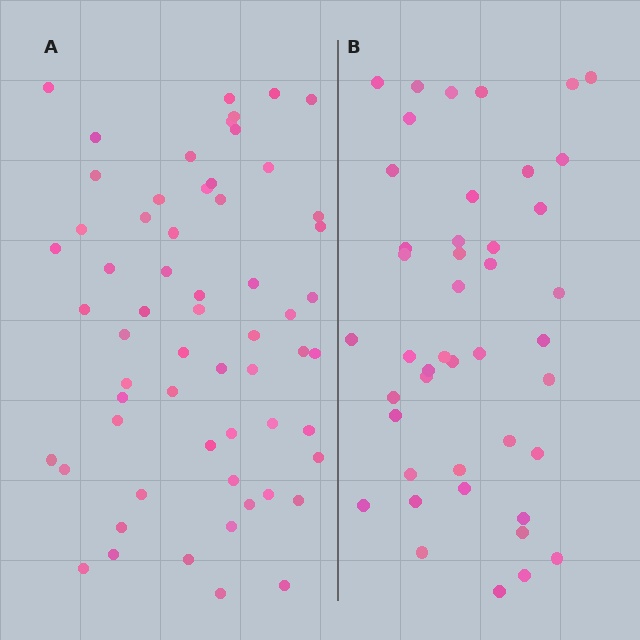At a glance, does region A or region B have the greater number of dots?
Region A (the left region) has more dots.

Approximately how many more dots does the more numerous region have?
Region A has approximately 15 more dots than region B.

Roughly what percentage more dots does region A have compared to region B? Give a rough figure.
About 35% more.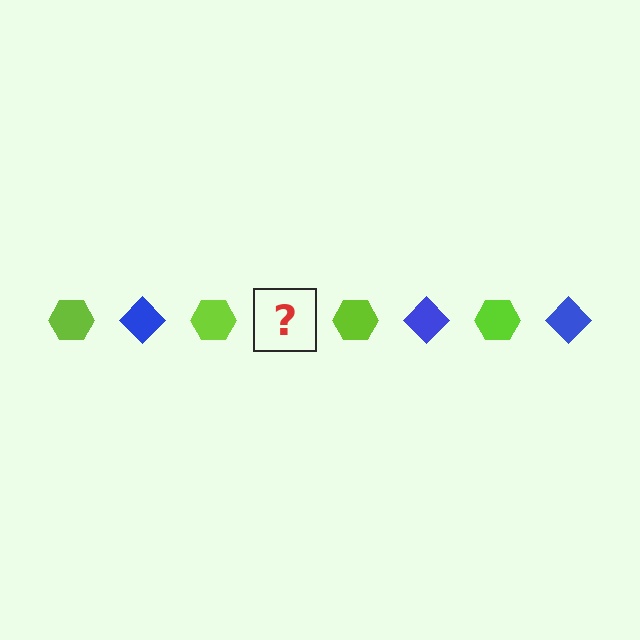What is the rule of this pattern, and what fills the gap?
The rule is that the pattern alternates between lime hexagon and blue diamond. The gap should be filled with a blue diamond.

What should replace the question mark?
The question mark should be replaced with a blue diamond.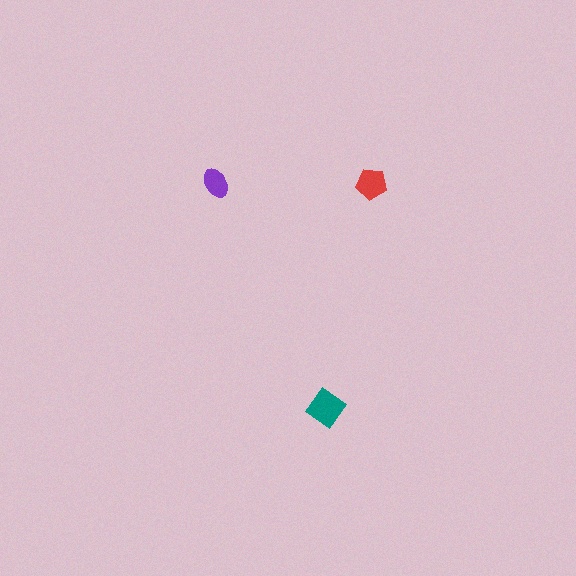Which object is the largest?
The teal diamond.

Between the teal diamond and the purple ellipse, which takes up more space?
The teal diamond.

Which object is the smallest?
The purple ellipse.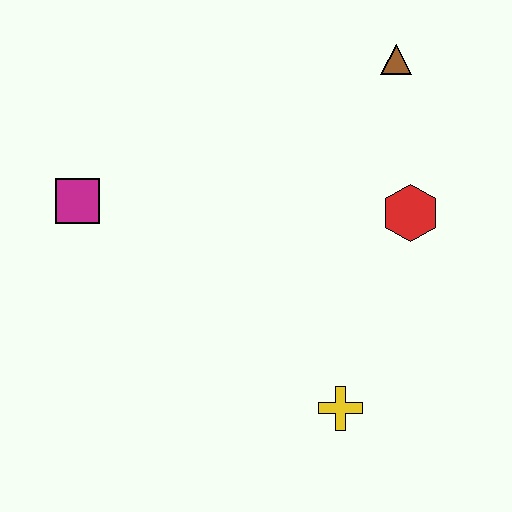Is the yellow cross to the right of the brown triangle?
No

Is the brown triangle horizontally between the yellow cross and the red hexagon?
Yes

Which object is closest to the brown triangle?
The red hexagon is closest to the brown triangle.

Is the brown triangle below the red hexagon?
No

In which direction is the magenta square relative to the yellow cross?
The magenta square is to the left of the yellow cross.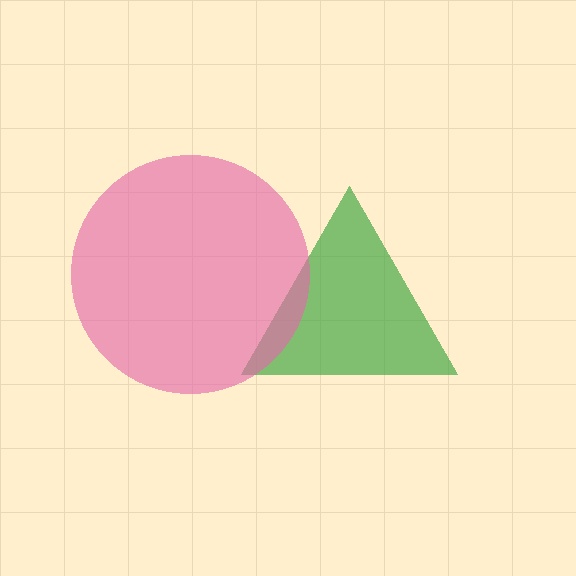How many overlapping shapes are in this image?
There are 2 overlapping shapes in the image.